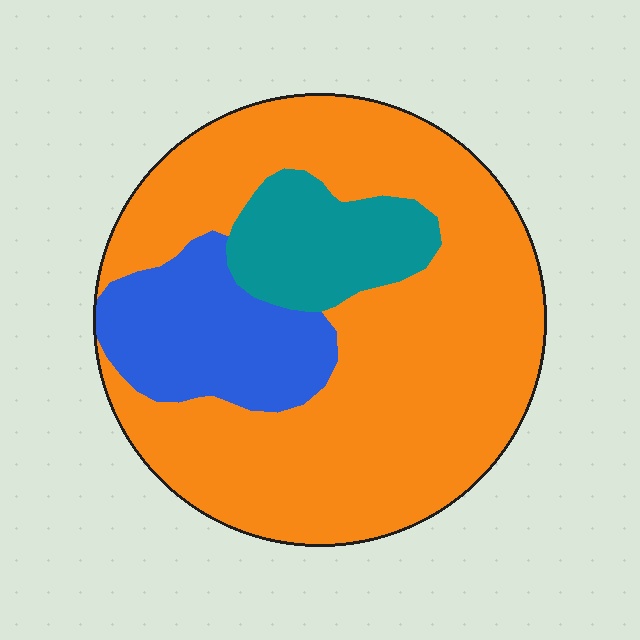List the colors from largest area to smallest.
From largest to smallest: orange, blue, teal.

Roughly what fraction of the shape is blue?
Blue takes up about one sixth (1/6) of the shape.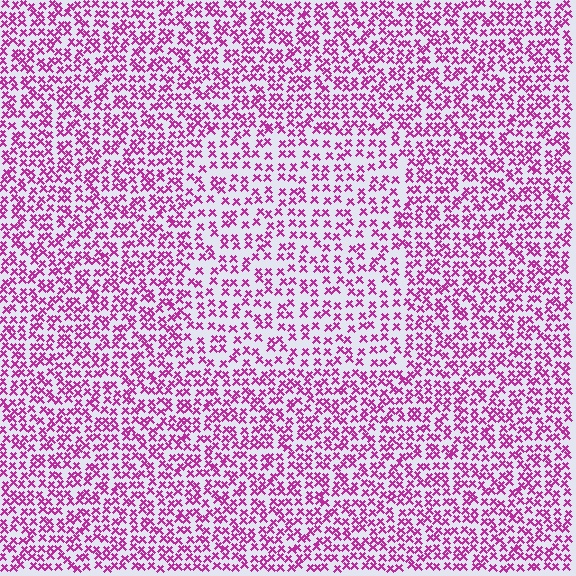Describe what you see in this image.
The image contains small magenta elements arranged at two different densities. A rectangle-shaped region is visible where the elements are less densely packed than the surrounding area.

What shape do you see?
I see a rectangle.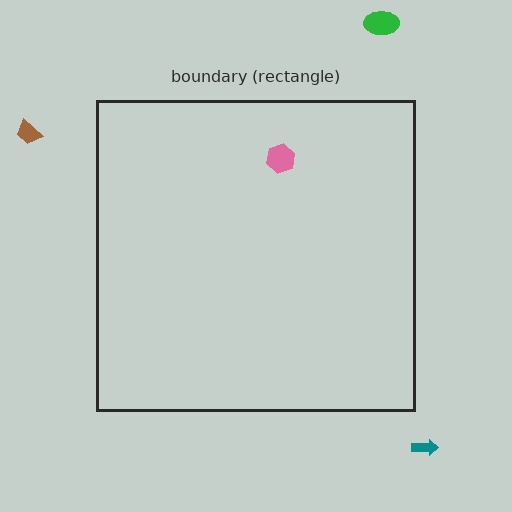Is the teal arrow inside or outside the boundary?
Outside.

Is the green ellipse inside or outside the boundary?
Outside.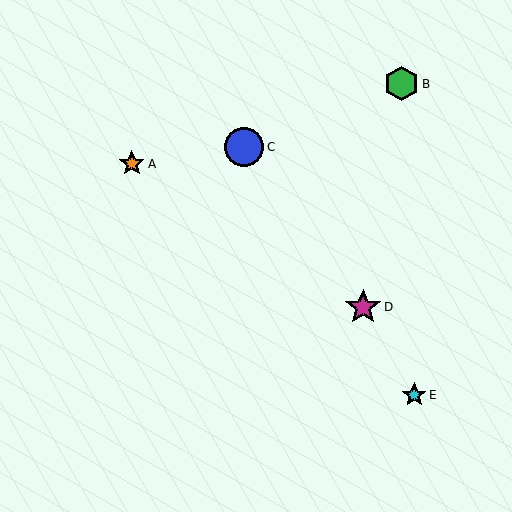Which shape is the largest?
The blue circle (labeled C) is the largest.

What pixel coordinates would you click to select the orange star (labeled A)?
Click at (132, 164) to select the orange star A.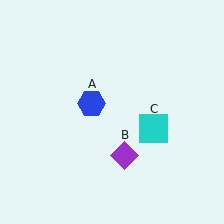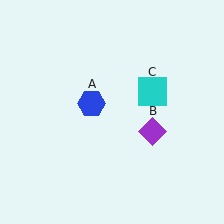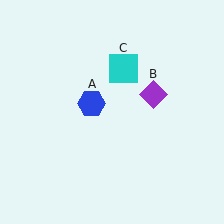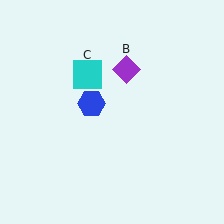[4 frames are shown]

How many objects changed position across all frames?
2 objects changed position: purple diamond (object B), cyan square (object C).